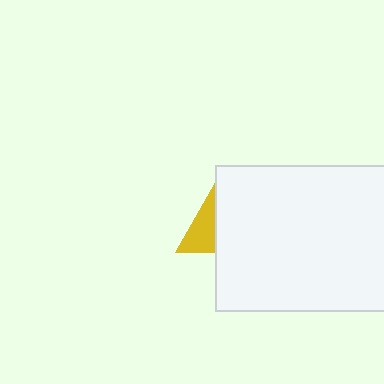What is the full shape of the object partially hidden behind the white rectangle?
The partially hidden object is a yellow triangle.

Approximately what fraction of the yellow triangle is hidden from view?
Roughly 59% of the yellow triangle is hidden behind the white rectangle.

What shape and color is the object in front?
The object in front is a white rectangle.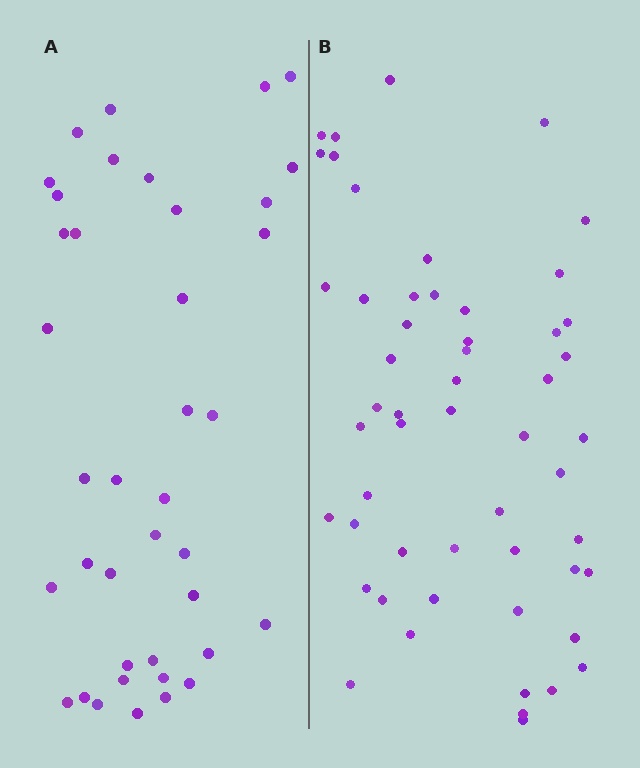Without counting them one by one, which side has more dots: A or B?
Region B (the right region) has more dots.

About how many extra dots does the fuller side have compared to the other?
Region B has approximately 15 more dots than region A.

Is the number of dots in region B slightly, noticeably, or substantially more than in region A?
Region B has noticeably more, but not dramatically so. The ratio is roughly 1.4 to 1.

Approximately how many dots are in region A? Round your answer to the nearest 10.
About 40 dots. (The exact count is 39, which rounds to 40.)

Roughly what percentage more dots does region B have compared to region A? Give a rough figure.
About 40% more.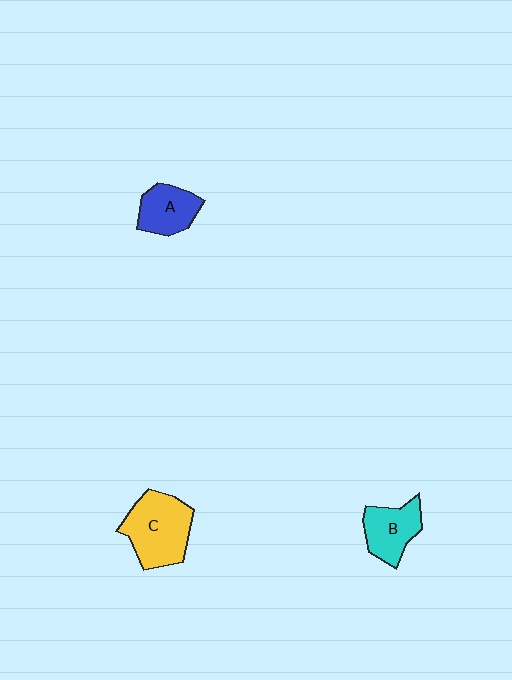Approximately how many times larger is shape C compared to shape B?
Approximately 1.5 times.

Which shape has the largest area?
Shape C (yellow).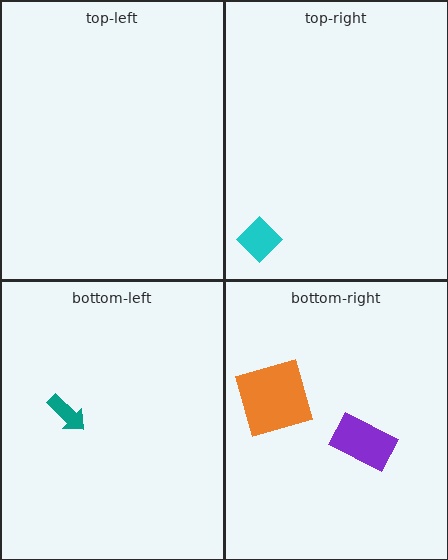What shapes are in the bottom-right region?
The orange square, the purple rectangle.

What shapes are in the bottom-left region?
The teal arrow.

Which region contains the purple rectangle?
The bottom-right region.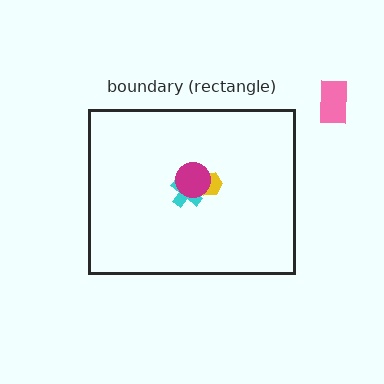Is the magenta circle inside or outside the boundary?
Inside.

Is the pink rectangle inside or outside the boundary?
Outside.